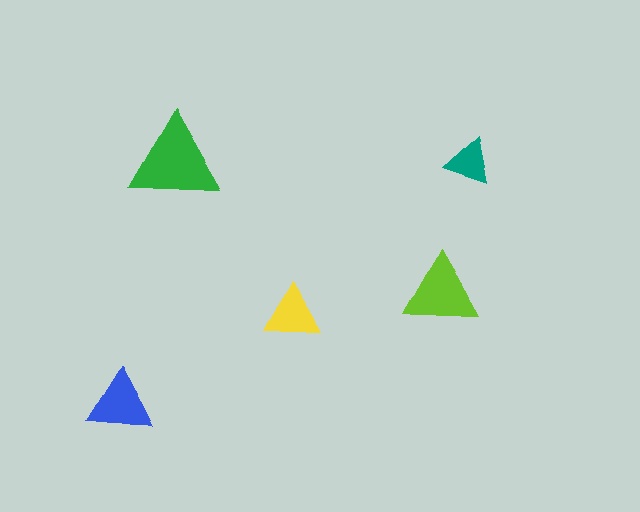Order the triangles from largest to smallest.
the green one, the lime one, the blue one, the yellow one, the teal one.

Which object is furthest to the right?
The teal triangle is rightmost.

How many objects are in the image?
There are 5 objects in the image.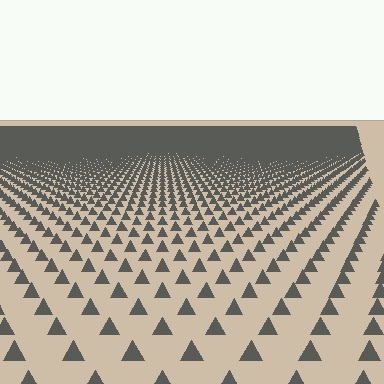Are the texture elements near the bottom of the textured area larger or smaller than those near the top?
Larger. Near the bottom, elements are closer to the viewer and appear at a bigger on-screen size.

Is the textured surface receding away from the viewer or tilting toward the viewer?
The surface is receding away from the viewer. Texture elements get smaller and denser toward the top.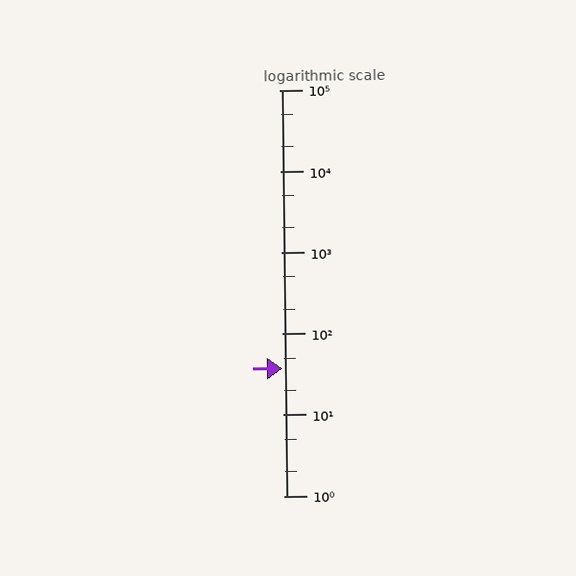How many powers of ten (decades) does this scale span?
The scale spans 5 decades, from 1 to 100000.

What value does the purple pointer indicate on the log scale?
The pointer indicates approximately 37.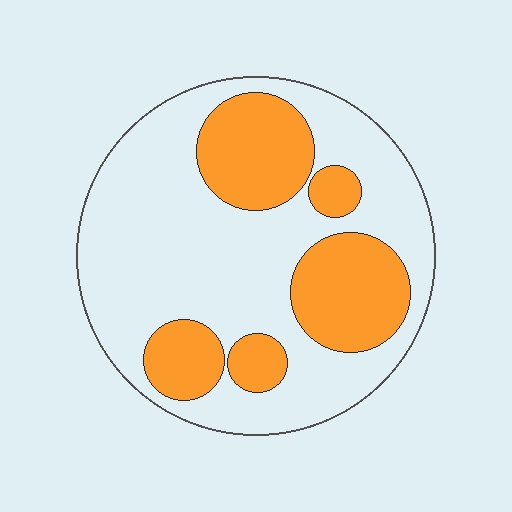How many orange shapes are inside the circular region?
5.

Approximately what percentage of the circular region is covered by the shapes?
Approximately 30%.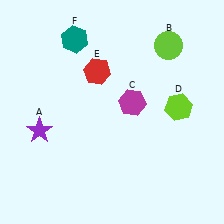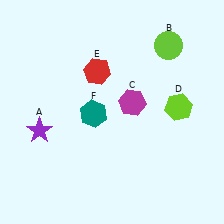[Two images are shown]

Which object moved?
The teal hexagon (F) moved down.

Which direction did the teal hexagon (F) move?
The teal hexagon (F) moved down.